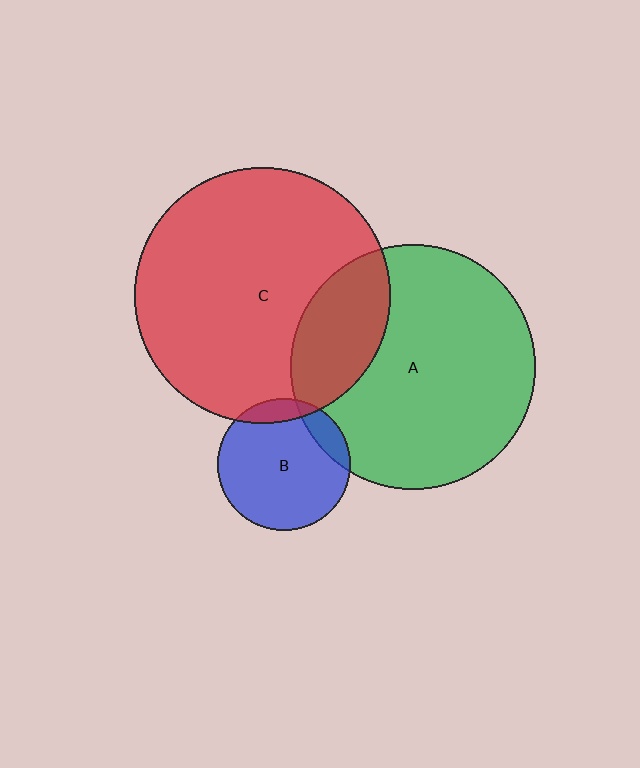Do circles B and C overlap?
Yes.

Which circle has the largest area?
Circle C (red).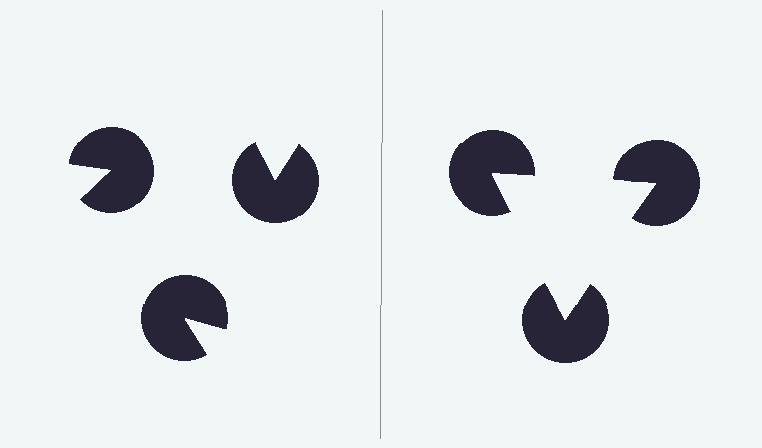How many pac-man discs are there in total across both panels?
6 — 3 on each side.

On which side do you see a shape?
An illusory triangle appears on the right side. On the left side the wedge cuts are rotated, so no coherent shape forms.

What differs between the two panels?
The pac-man discs are positioned identically on both sides; only the wedge orientations differ. On the right they align to a triangle; on the left they are misaligned.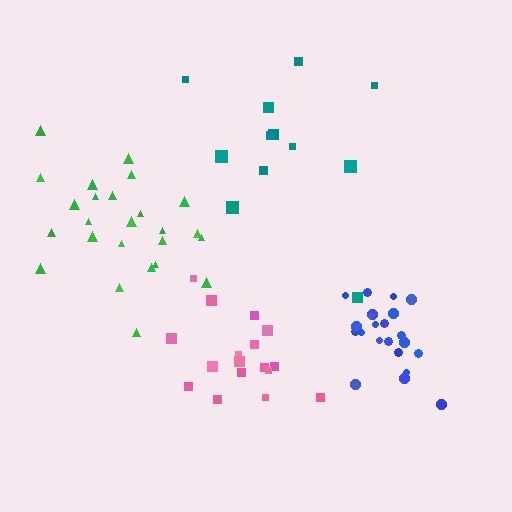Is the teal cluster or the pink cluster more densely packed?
Pink.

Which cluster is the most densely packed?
Blue.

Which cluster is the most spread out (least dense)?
Teal.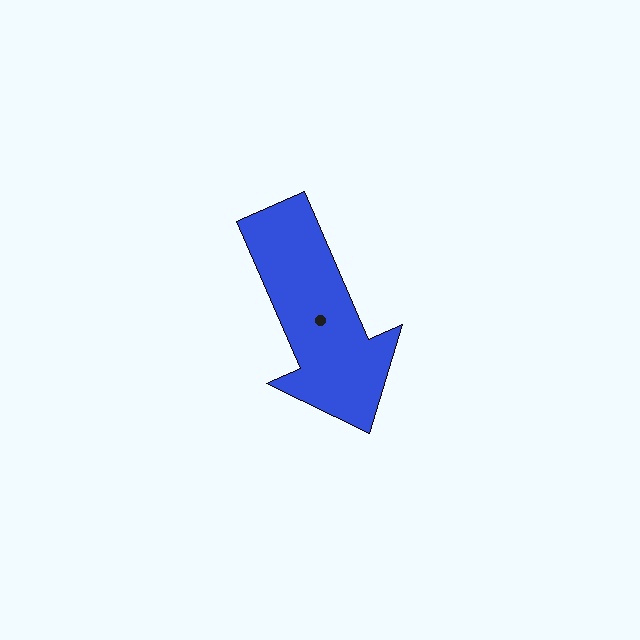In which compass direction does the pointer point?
Southeast.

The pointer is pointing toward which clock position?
Roughly 5 o'clock.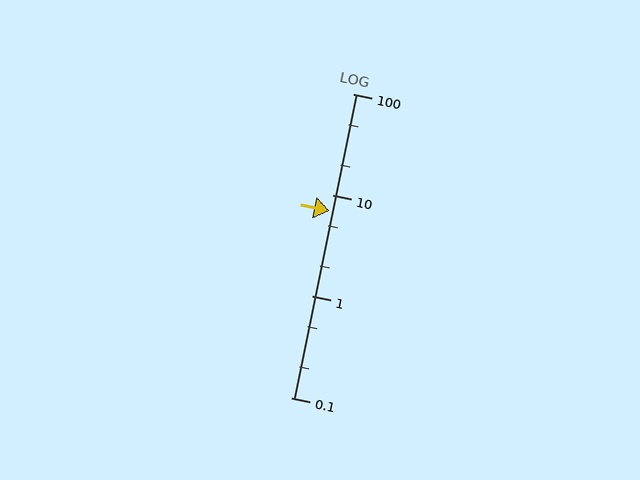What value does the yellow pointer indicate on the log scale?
The pointer indicates approximately 6.9.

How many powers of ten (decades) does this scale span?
The scale spans 3 decades, from 0.1 to 100.